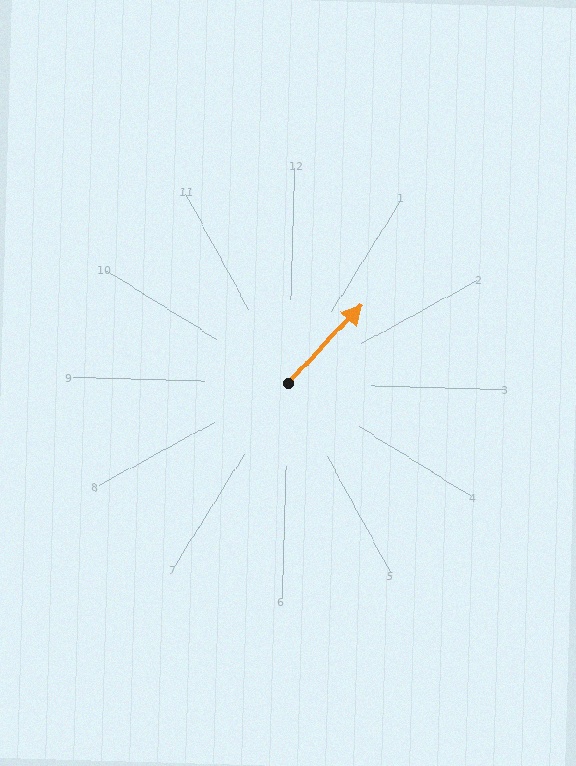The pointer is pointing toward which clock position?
Roughly 1 o'clock.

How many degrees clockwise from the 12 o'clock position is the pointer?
Approximately 42 degrees.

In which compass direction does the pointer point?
Northeast.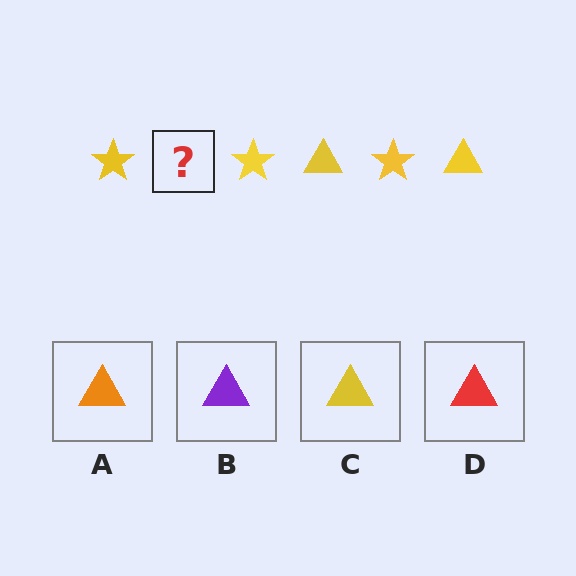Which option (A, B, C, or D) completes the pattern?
C.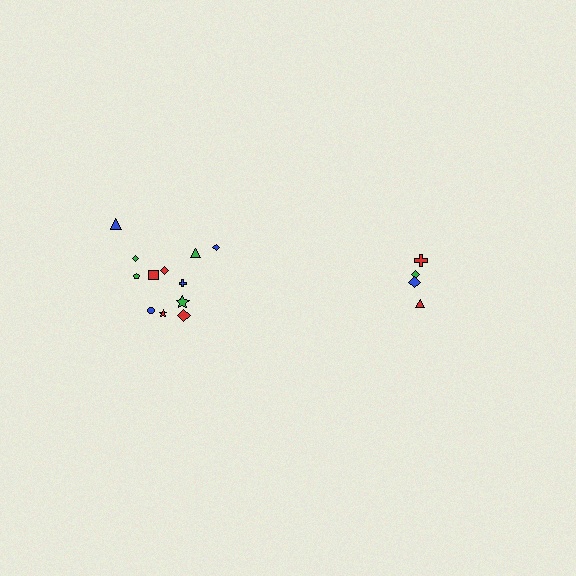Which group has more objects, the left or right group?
The left group.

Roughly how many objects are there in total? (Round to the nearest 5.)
Roughly 15 objects in total.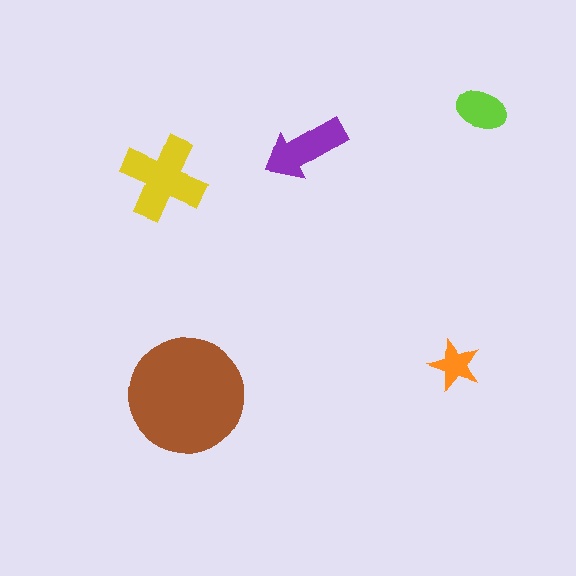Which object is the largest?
The brown circle.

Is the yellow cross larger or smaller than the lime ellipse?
Larger.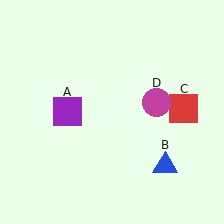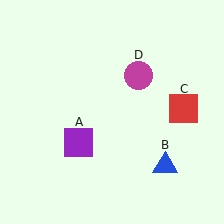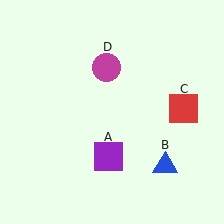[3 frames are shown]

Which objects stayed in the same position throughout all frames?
Blue triangle (object B) and red square (object C) remained stationary.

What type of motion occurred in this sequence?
The purple square (object A), magenta circle (object D) rotated counterclockwise around the center of the scene.